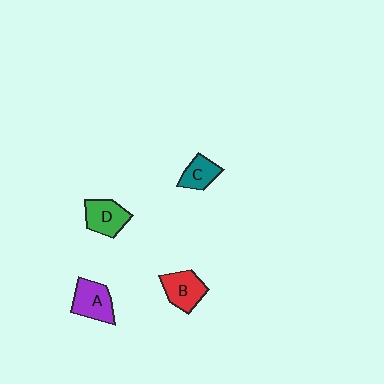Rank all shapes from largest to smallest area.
From largest to smallest: A (purple), B (red), D (green), C (teal).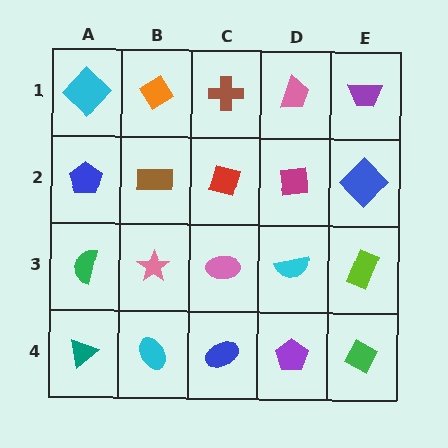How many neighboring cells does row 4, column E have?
2.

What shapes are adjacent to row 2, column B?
An orange diamond (row 1, column B), a pink star (row 3, column B), a blue pentagon (row 2, column A), a red diamond (row 2, column C).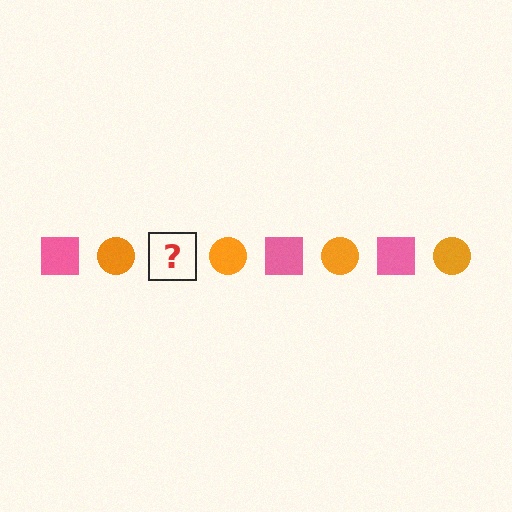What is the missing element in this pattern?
The missing element is a pink square.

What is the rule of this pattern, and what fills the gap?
The rule is that the pattern alternates between pink square and orange circle. The gap should be filled with a pink square.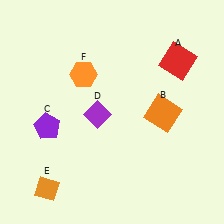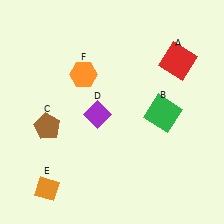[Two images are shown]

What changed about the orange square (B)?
In Image 1, B is orange. In Image 2, it changed to green.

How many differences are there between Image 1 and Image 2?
There are 2 differences between the two images.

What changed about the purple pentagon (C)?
In Image 1, C is purple. In Image 2, it changed to brown.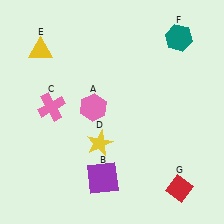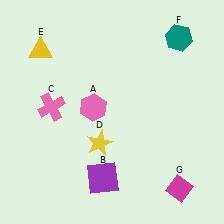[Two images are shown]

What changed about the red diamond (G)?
In Image 1, G is red. In Image 2, it changed to magenta.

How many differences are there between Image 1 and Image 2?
There is 1 difference between the two images.